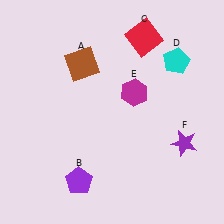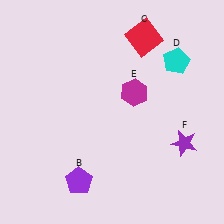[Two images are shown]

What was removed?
The brown square (A) was removed in Image 2.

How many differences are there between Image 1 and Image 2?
There is 1 difference between the two images.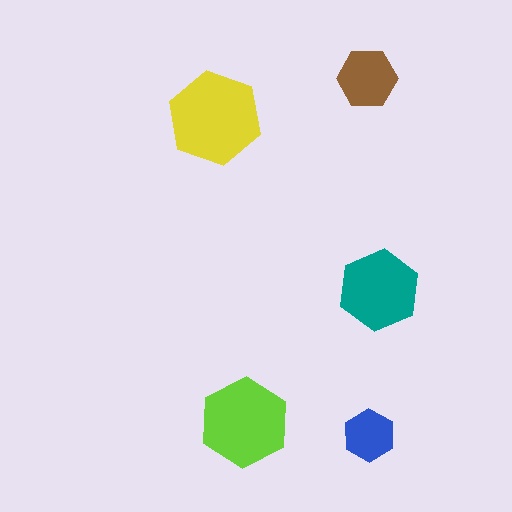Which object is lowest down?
The blue hexagon is bottommost.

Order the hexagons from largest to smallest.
the yellow one, the lime one, the teal one, the brown one, the blue one.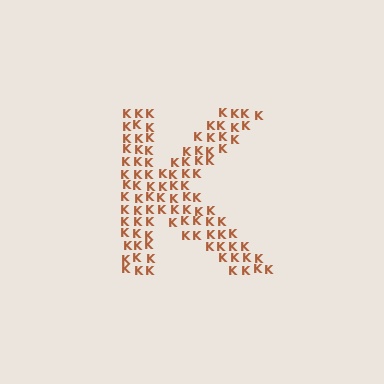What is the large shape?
The large shape is the letter K.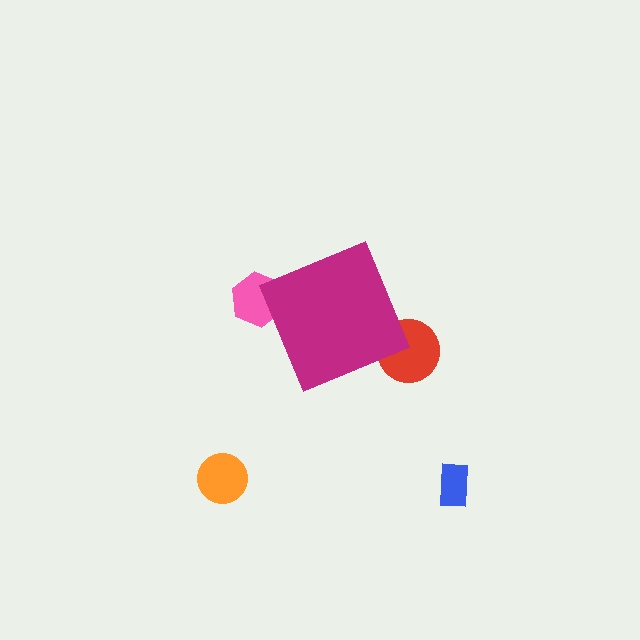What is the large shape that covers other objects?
A magenta diamond.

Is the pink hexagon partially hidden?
Yes, the pink hexagon is partially hidden behind the magenta diamond.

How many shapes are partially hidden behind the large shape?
2 shapes are partially hidden.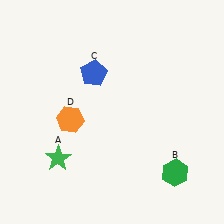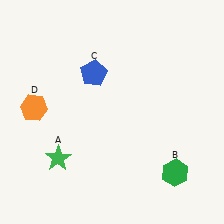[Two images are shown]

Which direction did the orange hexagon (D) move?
The orange hexagon (D) moved left.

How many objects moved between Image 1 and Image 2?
1 object moved between the two images.